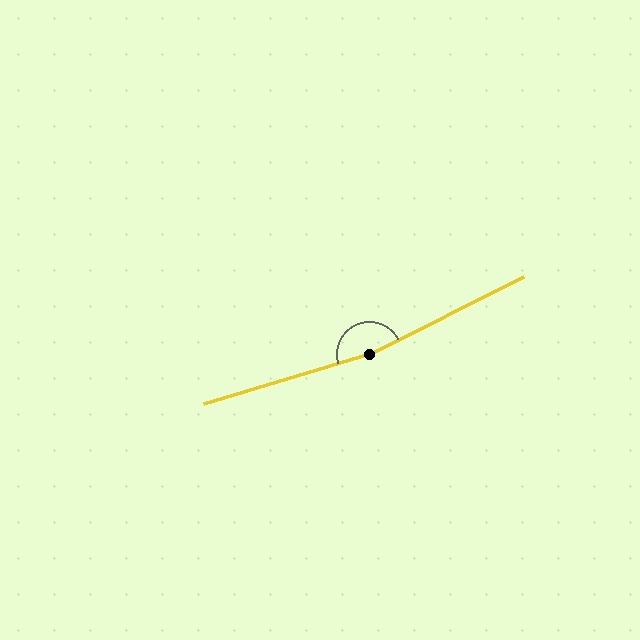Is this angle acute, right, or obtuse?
It is obtuse.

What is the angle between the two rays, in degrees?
Approximately 170 degrees.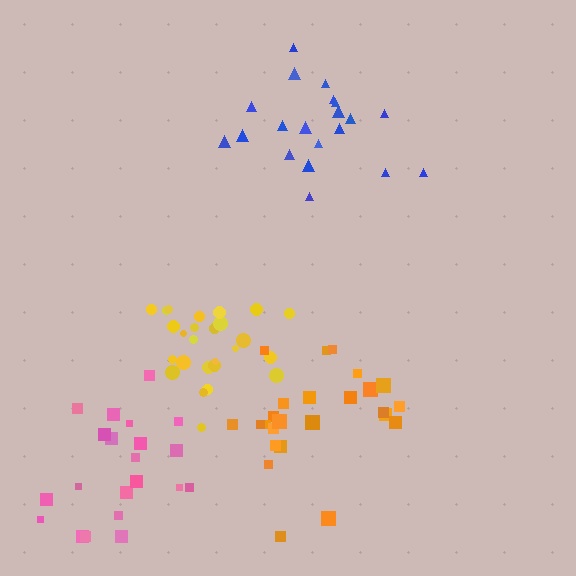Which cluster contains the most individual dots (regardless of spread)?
Yellow (26).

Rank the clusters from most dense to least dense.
yellow, orange, blue, pink.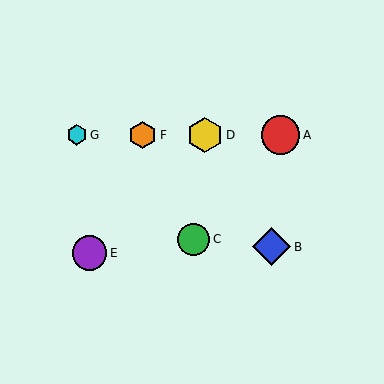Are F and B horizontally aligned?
No, F is at y≈135 and B is at y≈247.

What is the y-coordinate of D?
Object D is at y≈135.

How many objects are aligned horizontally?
4 objects (A, D, F, G) are aligned horizontally.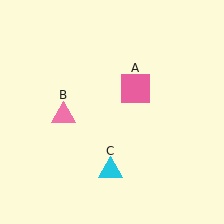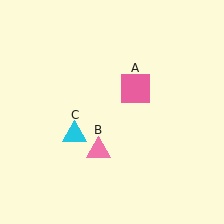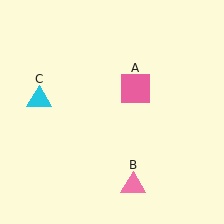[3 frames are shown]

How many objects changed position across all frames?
2 objects changed position: pink triangle (object B), cyan triangle (object C).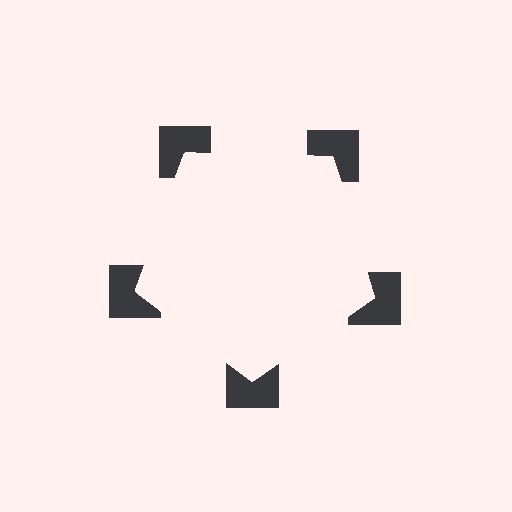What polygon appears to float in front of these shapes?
An illusory pentagon — its edges are inferred from the aligned wedge cuts in the notched squares, not physically drawn.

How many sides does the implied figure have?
5 sides.